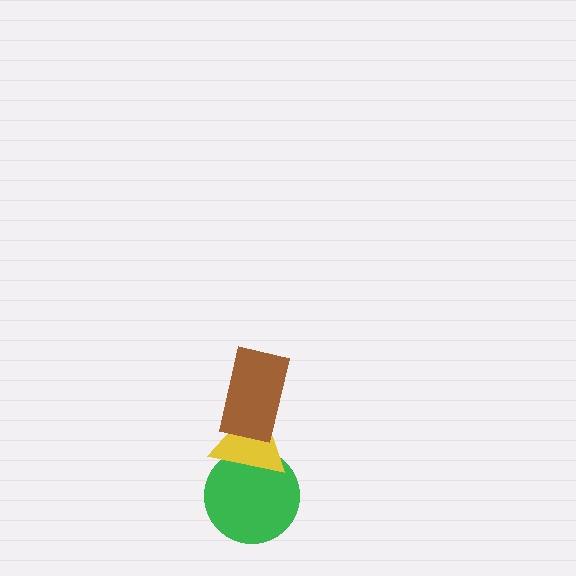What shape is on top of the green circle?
The yellow triangle is on top of the green circle.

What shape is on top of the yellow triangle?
The brown rectangle is on top of the yellow triangle.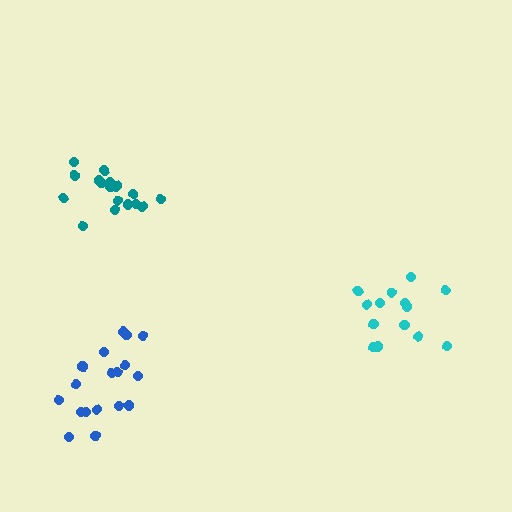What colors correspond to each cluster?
The clusters are colored: teal, cyan, blue.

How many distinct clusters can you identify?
There are 3 distinct clusters.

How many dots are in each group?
Group 1: 17 dots, Group 2: 14 dots, Group 3: 18 dots (49 total).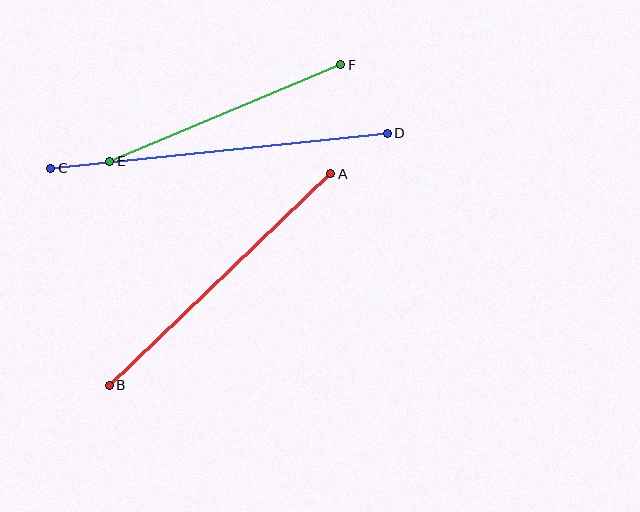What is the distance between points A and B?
The distance is approximately 307 pixels.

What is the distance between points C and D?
The distance is approximately 338 pixels.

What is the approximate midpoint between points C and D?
The midpoint is at approximately (219, 151) pixels.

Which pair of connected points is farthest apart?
Points C and D are farthest apart.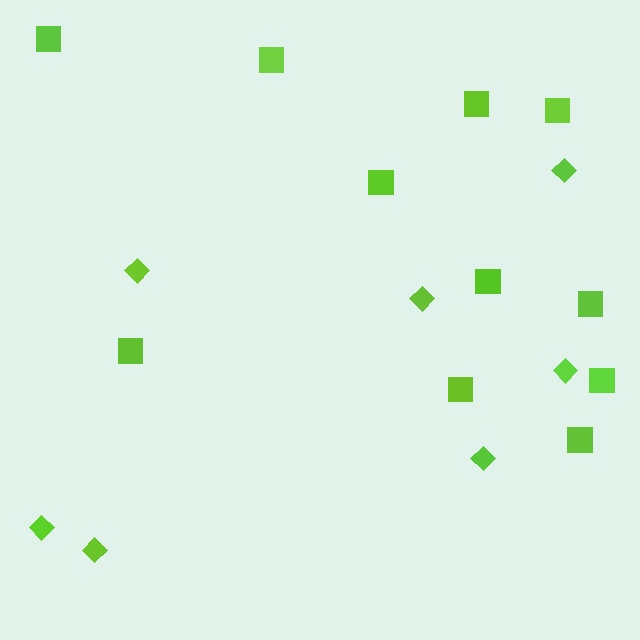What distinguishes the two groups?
There are 2 groups: one group of diamonds (7) and one group of squares (11).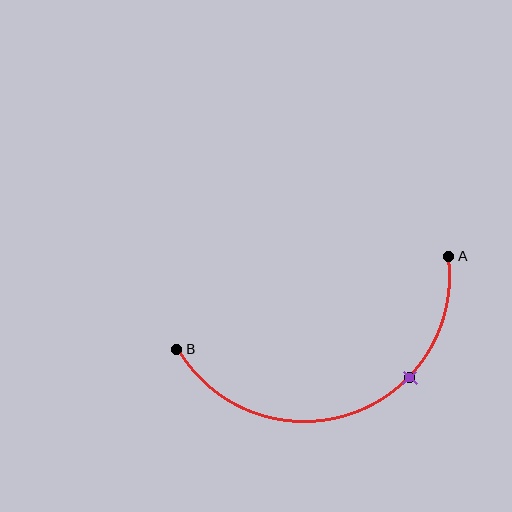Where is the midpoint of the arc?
The arc midpoint is the point on the curve farthest from the straight line joining A and B. It sits below that line.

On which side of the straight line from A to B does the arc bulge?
The arc bulges below the straight line connecting A and B.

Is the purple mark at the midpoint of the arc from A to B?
No. The purple mark lies on the arc but is closer to endpoint A. The arc midpoint would be at the point on the curve equidistant along the arc from both A and B.